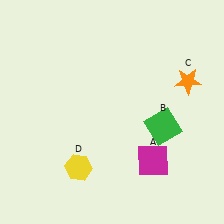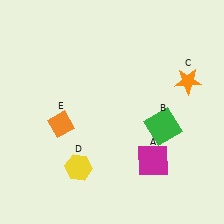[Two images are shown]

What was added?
An orange diamond (E) was added in Image 2.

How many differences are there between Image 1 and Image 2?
There is 1 difference between the two images.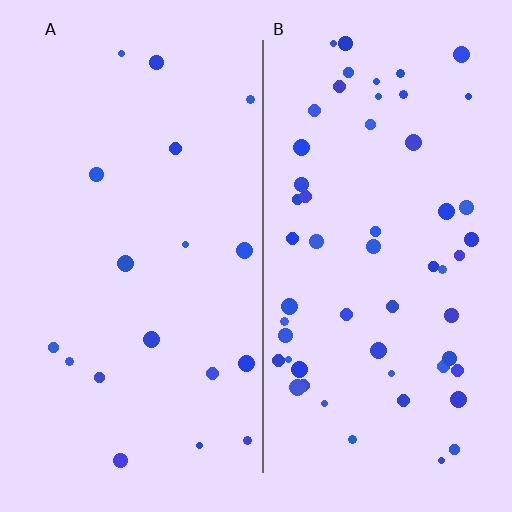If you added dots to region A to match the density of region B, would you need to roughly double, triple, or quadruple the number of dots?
Approximately triple.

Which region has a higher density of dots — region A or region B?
B (the right).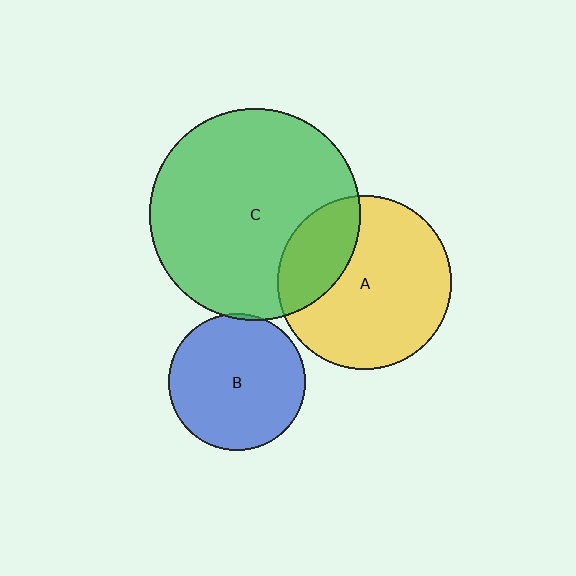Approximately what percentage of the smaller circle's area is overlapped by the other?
Approximately 5%.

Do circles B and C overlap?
Yes.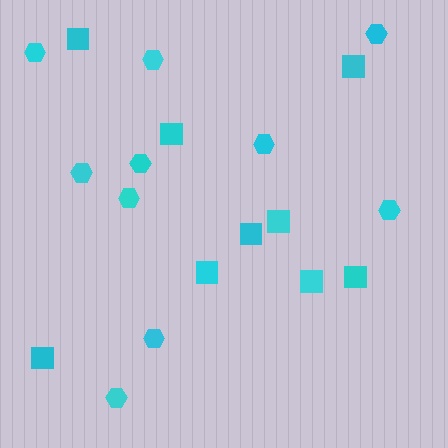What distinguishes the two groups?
There are 2 groups: one group of hexagons (10) and one group of squares (9).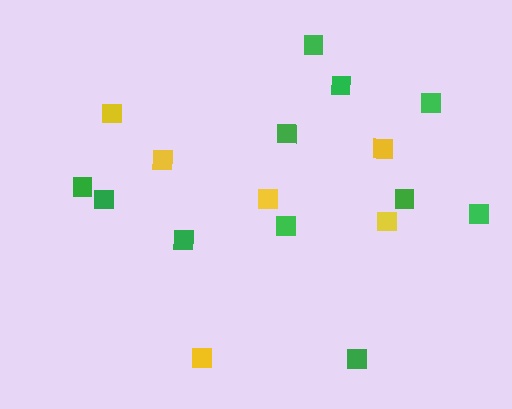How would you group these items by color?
There are 2 groups: one group of green squares (11) and one group of yellow squares (6).